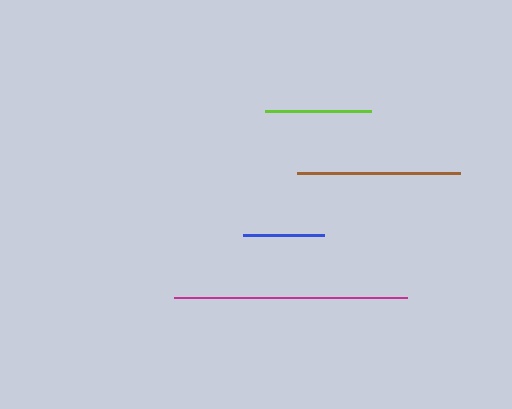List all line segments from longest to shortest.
From longest to shortest: magenta, brown, lime, blue.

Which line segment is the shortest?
The blue line is the shortest at approximately 81 pixels.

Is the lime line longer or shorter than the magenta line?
The magenta line is longer than the lime line.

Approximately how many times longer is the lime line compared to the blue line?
The lime line is approximately 1.3 times the length of the blue line.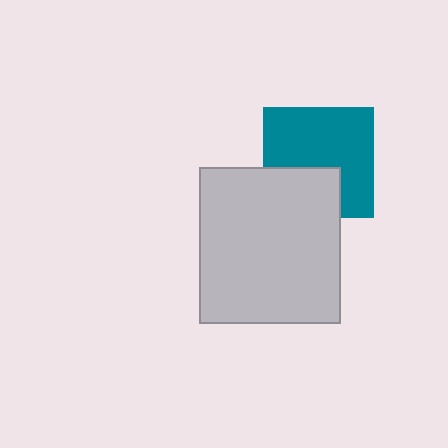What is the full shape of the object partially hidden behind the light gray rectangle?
The partially hidden object is a teal square.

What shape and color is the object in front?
The object in front is a light gray rectangle.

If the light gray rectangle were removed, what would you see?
You would see the complete teal square.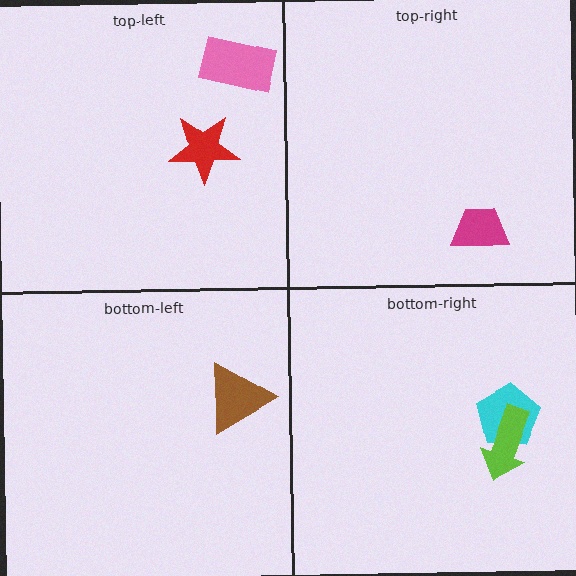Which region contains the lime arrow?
The bottom-right region.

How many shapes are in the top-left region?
2.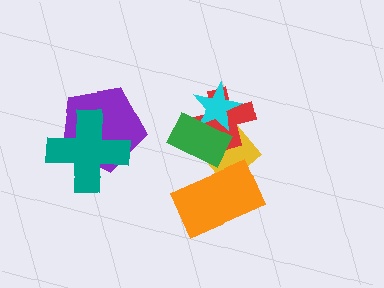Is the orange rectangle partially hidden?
No, no other shape covers it.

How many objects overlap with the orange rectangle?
2 objects overlap with the orange rectangle.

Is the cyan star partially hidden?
Yes, it is partially covered by another shape.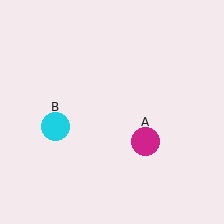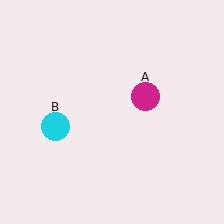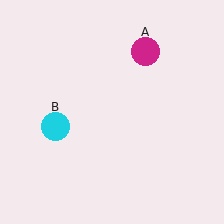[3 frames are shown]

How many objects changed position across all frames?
1 object changed position: magenta circle (object A).